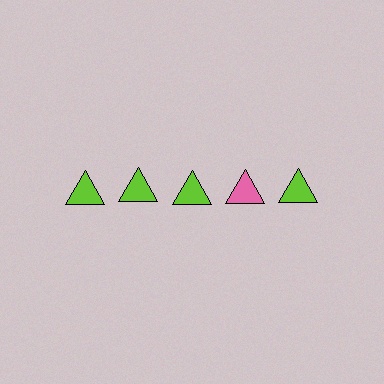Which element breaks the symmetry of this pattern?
The pink triangle in the top row, second from right column breaks the symmetry. All other shapes are lime triangles.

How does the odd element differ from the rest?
It has a different color: pink instead of lime.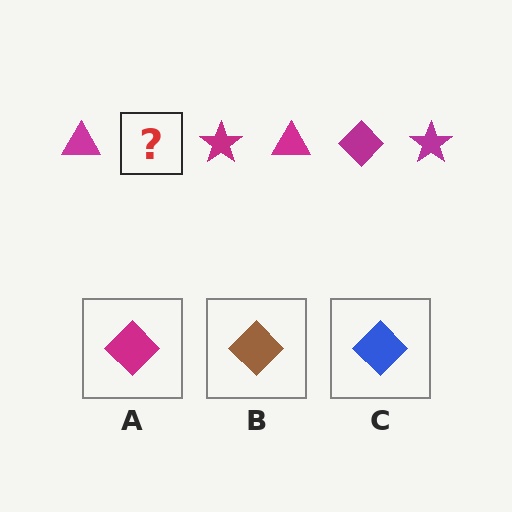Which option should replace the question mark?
Option A.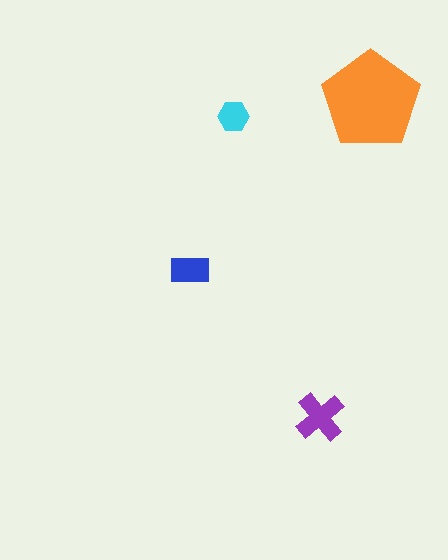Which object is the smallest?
The cyan hexagon.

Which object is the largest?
The orange pentagon.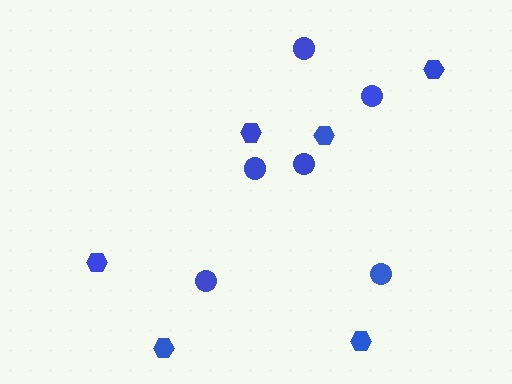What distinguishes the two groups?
There are 2 groups: one group of circles (6) and one group of hexagons (6).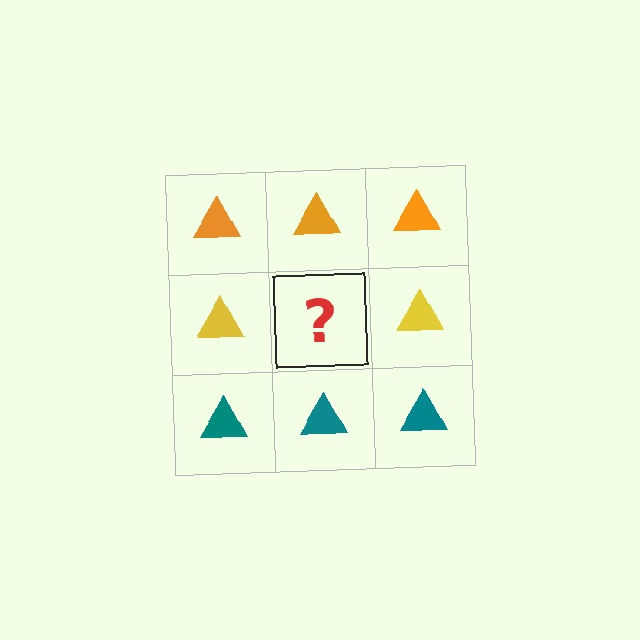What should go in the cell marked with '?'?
The missing cell should contain a yellow triangle.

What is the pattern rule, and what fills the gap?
The rule is that each row has a consistent color. The gap should be filled with a yellow triangle.